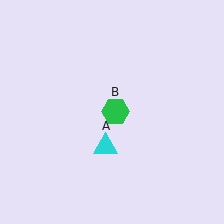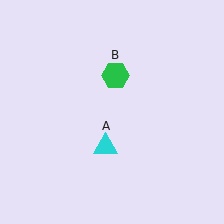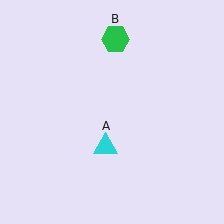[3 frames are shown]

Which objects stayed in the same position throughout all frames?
Cyan triangle (object A) remained stationary.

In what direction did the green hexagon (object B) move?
The green hexagon (object B) moved up.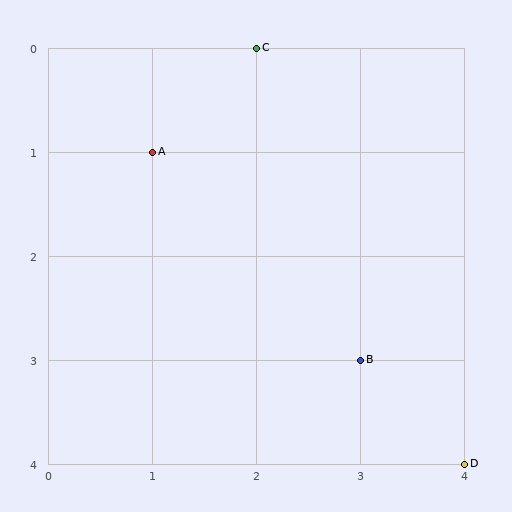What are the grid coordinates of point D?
Point D is at grid coordinates (4, 4).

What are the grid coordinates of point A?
Point A is at grid coordinates (1, 1).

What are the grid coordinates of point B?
Point B is at grid coordinates (3, 3).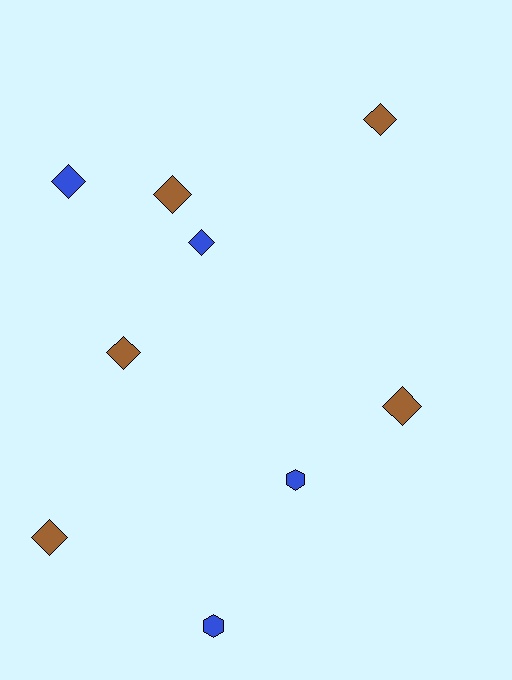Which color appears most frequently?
Brown, with 5 objects.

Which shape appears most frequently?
Diamond, with 7 objects.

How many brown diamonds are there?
There are 5 brown diamonds.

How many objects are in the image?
There are 9 objects.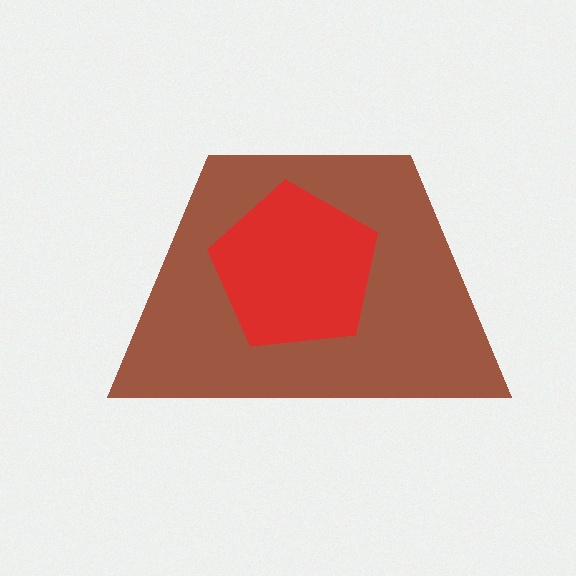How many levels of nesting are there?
2.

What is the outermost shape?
The brown trapezoid.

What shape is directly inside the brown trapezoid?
The red pentagon.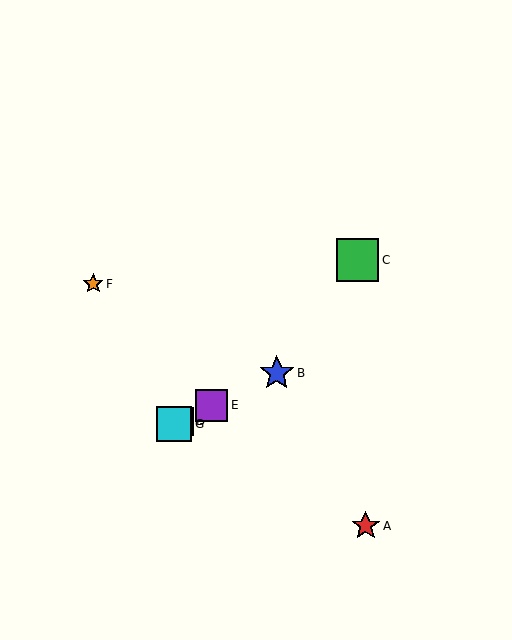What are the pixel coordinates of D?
Object D is at (179, 421).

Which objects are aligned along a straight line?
Objects B, D, E, G are aligned along a straight line.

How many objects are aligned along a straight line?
4 objects (B, D, E, G) are aligned along a straight line.